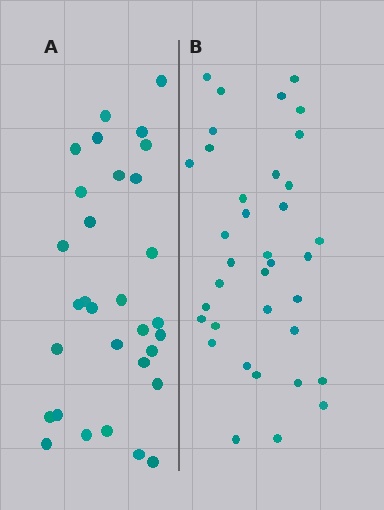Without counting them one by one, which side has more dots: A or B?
Region B (the right region) has more dots.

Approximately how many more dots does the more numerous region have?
Region B has about 5 more dots than region A.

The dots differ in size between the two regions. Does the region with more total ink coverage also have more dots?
No. Region A has more total ink coverage because its dots are larger, but region B actually contains more individual dots. Total area can be misleading — the number of items is what matters here.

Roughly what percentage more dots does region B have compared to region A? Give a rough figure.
About 15% more.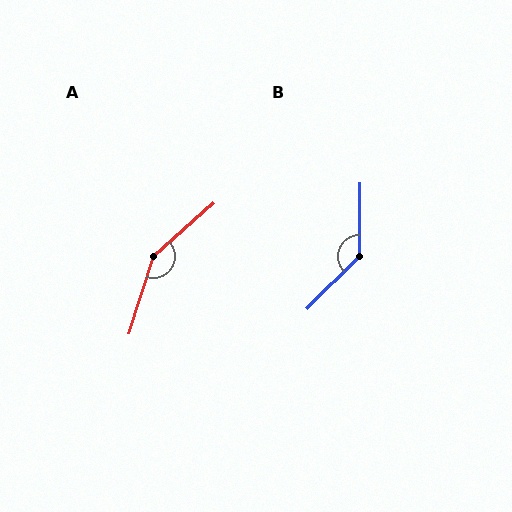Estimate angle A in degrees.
Approximately 149 degrees.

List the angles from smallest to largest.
B (135°), A (149°).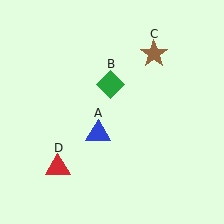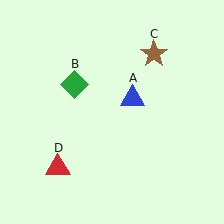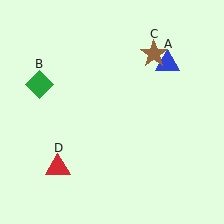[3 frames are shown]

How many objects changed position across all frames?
2 objects changed position: blue triangle (object A), green diamond (object B).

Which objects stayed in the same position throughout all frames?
Brown star (object C) and red triangle (object D) remained stationary.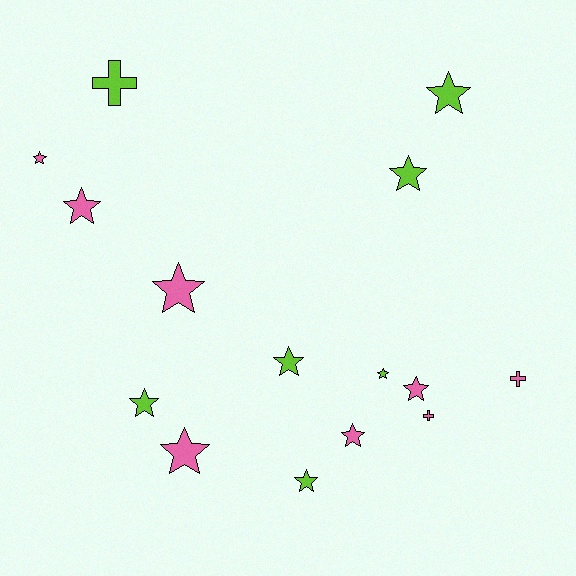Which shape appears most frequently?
Star, with 12 objects.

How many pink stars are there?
There are 6 pink stars.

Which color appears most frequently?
Pink, with 8 objects.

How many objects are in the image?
There are 15 objects.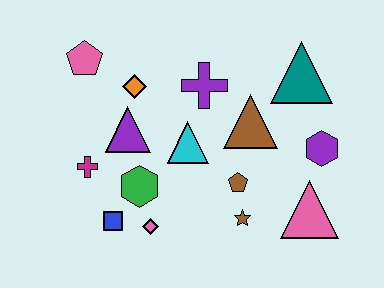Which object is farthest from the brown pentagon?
The pink pentagon is farthest from the brown pentagon.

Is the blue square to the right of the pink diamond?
No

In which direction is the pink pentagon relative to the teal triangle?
The pink pentagon is to the left of the teal triangle.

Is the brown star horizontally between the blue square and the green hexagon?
No